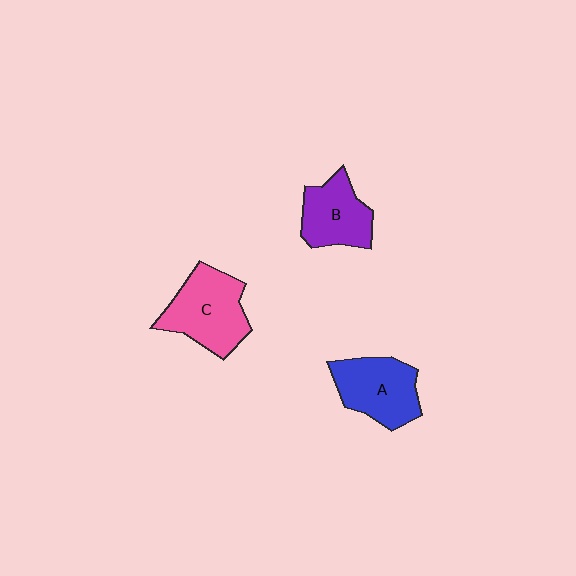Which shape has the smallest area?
Shape B (purple).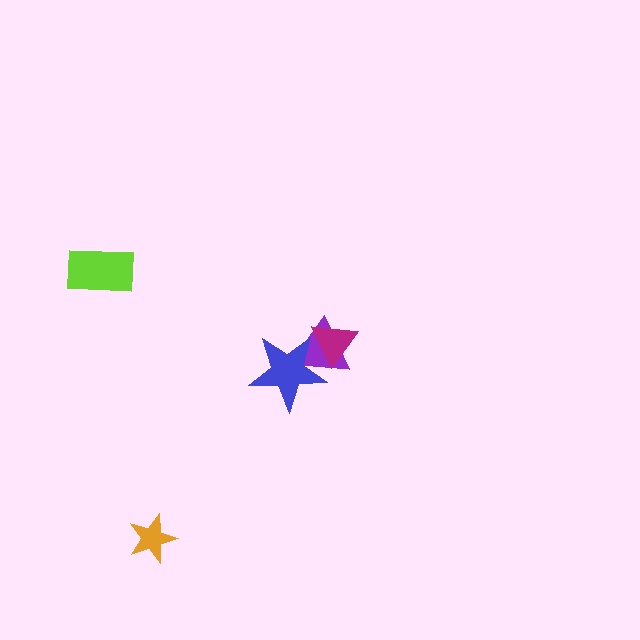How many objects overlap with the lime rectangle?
0 objects overlap with the lime rectangle.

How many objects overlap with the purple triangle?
2 objects overlap with the purple triangle.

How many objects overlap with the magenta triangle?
2 objects overlap with the magenta triangle.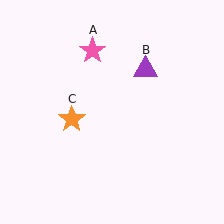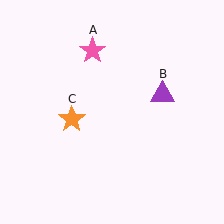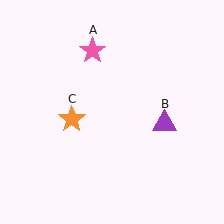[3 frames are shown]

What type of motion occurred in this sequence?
The purple triangle (object B) rotated clockwise around the center of the scene.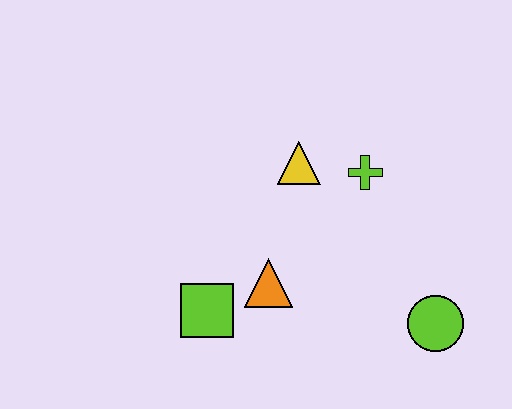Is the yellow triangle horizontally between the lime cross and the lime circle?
No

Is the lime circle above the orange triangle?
No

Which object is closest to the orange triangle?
The lime square is closest to the orange triangle.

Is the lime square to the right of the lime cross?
No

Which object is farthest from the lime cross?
The lime square is farthest from the lime cross.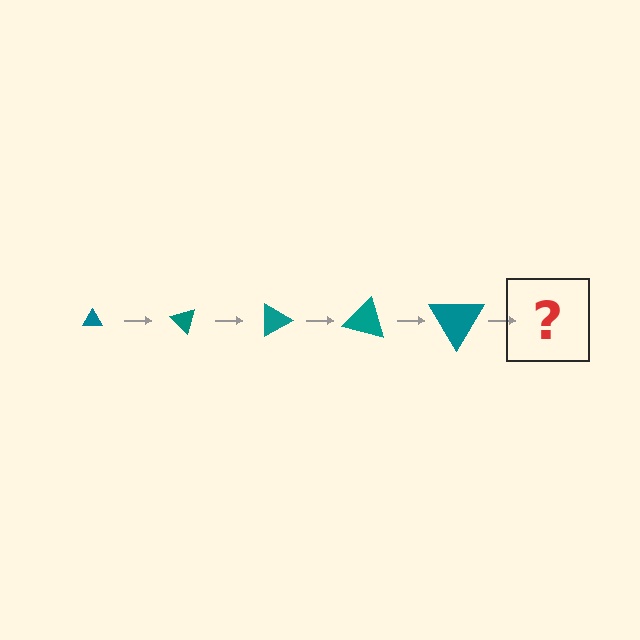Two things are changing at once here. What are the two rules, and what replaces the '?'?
The two rules are that the triangle grows larger each step and it rotates 45 degrees each step. The '?' should be a triangle, larger than the previous one and rotated 225 degrees from the start.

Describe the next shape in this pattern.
It should be a triangle, larger than the previous one and rotated 225 degrees from the start.